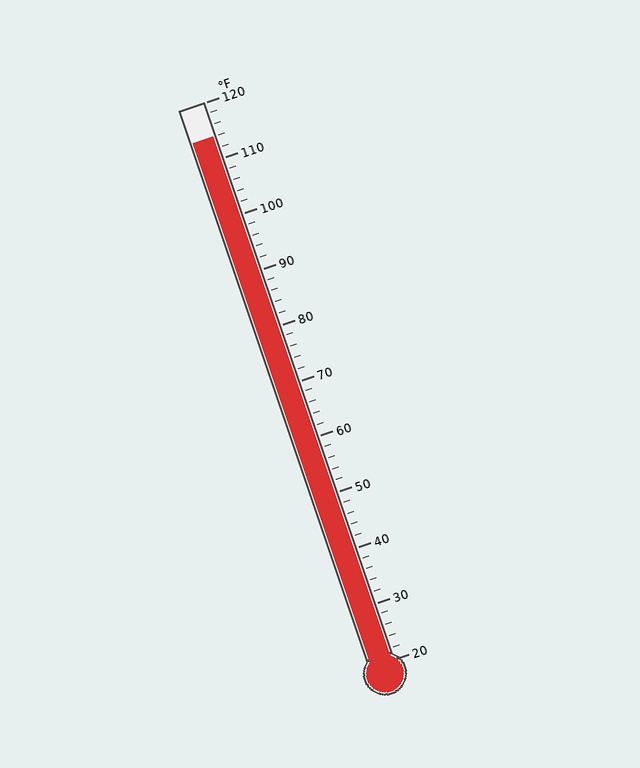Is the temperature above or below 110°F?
The temperature is above 110°F.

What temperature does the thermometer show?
The thermometer shows approximately 114°F.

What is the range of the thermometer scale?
The thermometer scale ranges from 20°F to 120°F.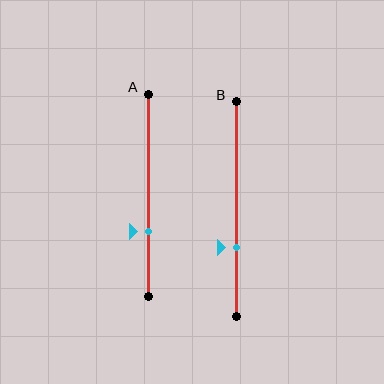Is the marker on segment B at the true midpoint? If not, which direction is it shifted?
No, the marker on segment B is shifted downward by about 18% of the segment length.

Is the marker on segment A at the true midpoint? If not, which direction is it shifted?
No, the marker on segment A is shifted downward by about 18% of the segment length.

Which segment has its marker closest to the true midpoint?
Segment A has its marker closest to the true midpoint.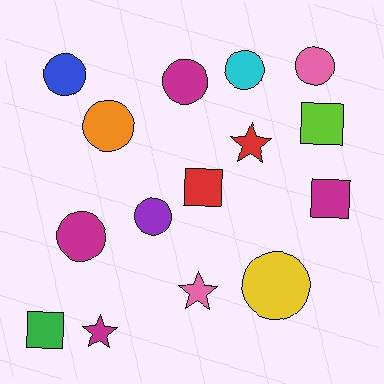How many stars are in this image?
There are 3 stars.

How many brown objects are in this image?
There are no brown objects.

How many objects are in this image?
There are 15 objects.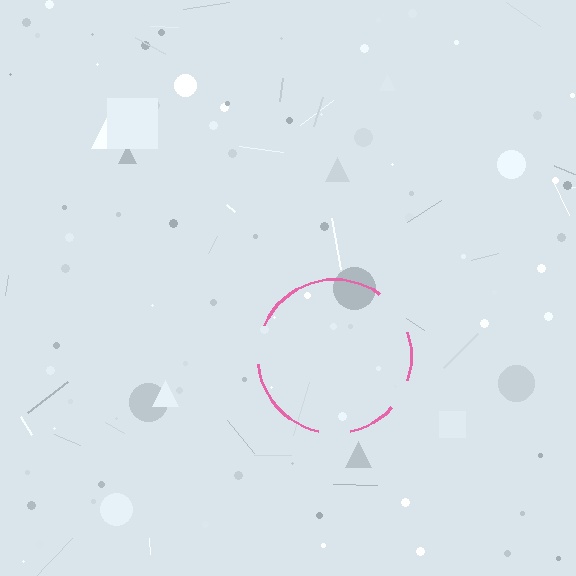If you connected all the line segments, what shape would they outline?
They would outline a circle.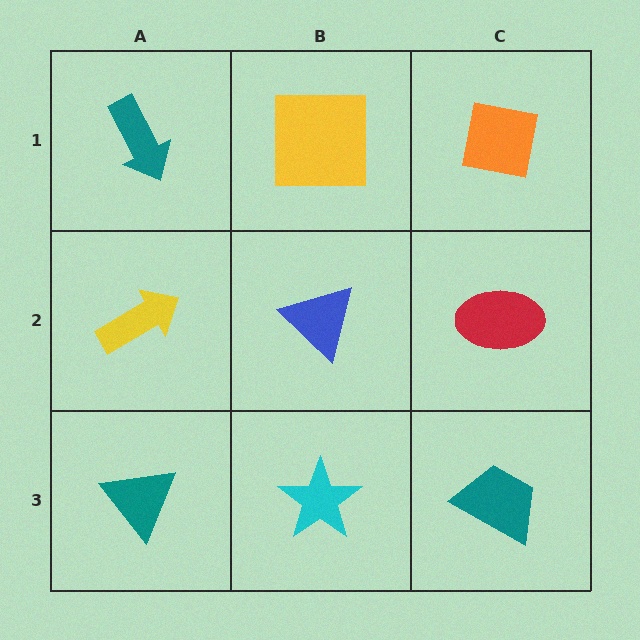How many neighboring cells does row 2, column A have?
3.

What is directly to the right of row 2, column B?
A red ellipse.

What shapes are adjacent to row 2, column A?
A teal arrow (row 1, column A), a teal triangle (row 3, column A), a blue triangle (row 2, column B).